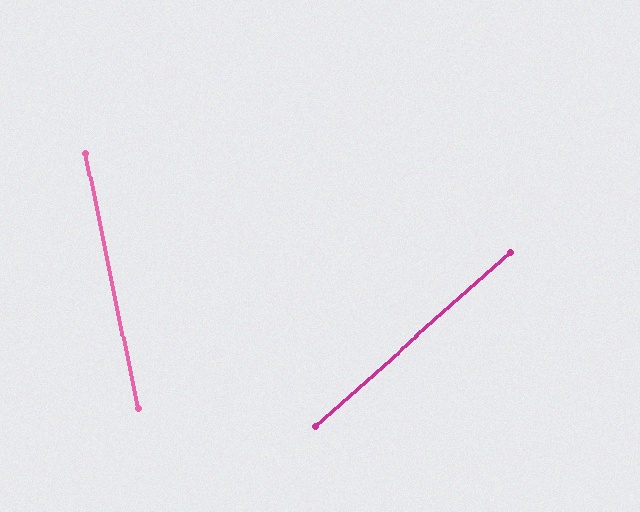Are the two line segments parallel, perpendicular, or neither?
Neither parallel nor perpendicular — they differ by about 60°.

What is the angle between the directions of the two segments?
Approximately 60 degrees.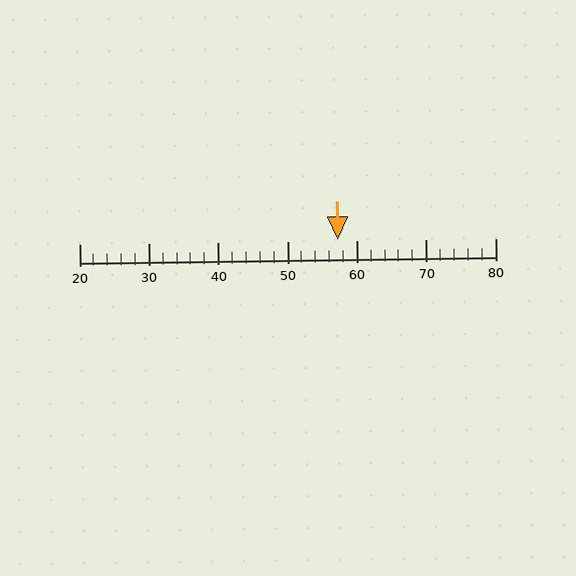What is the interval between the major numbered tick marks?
The major tick marks are spaced 10 units apart.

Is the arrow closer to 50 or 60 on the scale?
The arrow is closer to 60.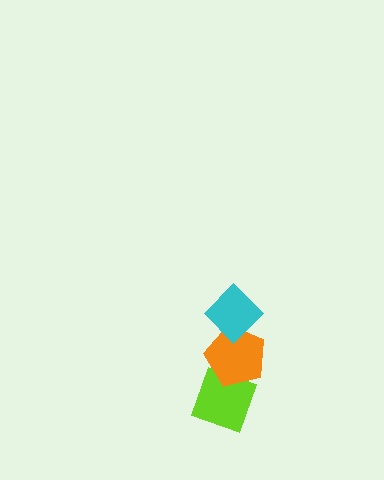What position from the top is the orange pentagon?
The orange pentagon is 2nd from the top.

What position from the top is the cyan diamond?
The cyan diamond is 1st from the top.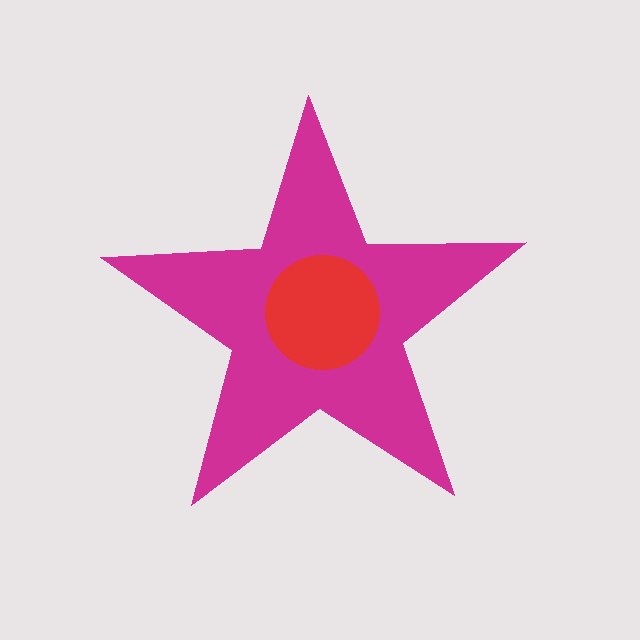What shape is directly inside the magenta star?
The red circle.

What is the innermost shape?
The red circle.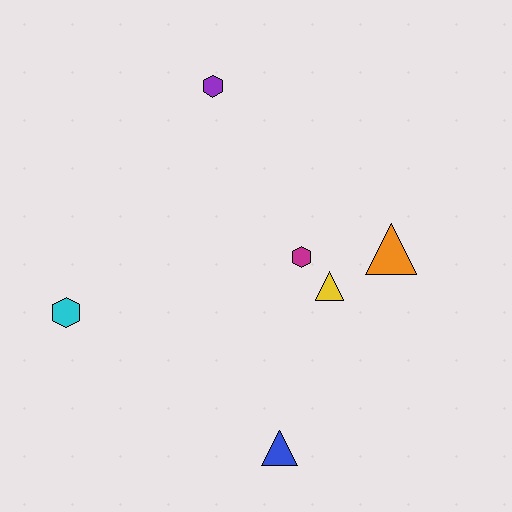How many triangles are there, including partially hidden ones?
There are 3 triangles.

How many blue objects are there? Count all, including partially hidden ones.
There is 1 blue object.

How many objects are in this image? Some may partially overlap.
There are 6 objects.